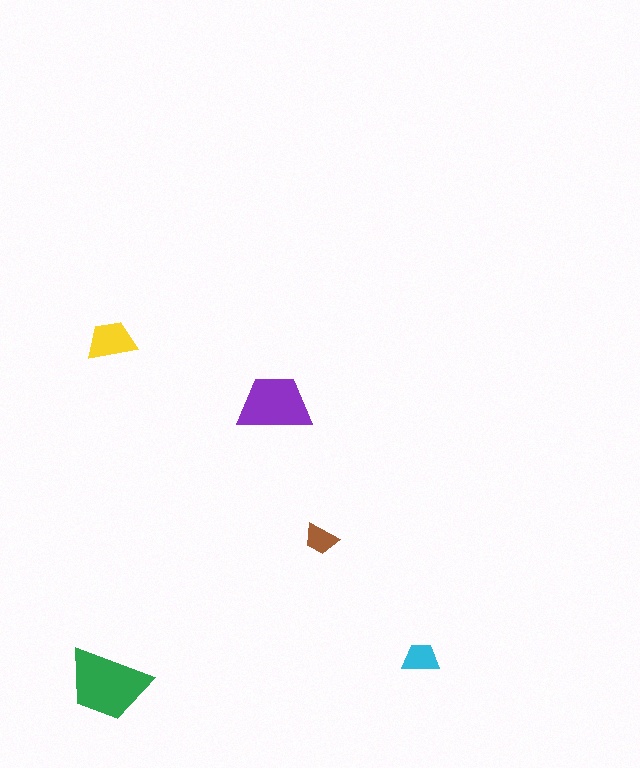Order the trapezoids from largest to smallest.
the green one, the purple one, the yellow one, the cyan one, the brown one.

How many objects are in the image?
There are 5 objects in the image.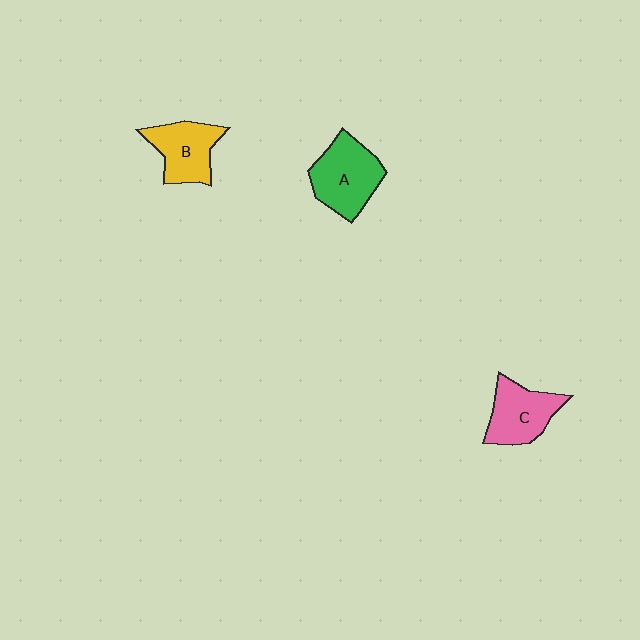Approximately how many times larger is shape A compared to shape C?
Approximately 1.2 times.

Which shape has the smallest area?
Shape B (yellow).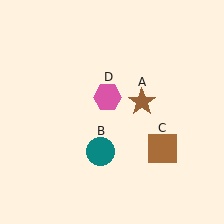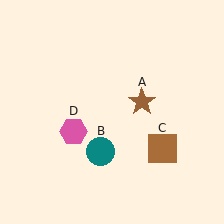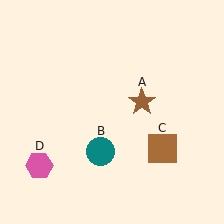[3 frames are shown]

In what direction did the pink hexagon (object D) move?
The pink hexagon (object D) moved down and to the left.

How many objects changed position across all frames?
1 object changed position: pink hexagon (object D).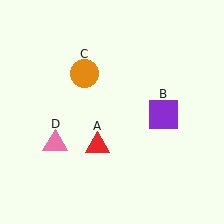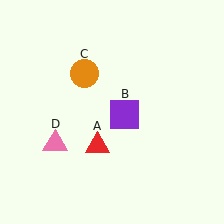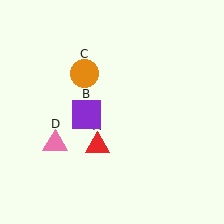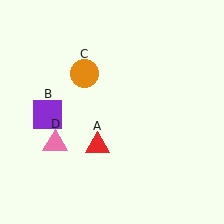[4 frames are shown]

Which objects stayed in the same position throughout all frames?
Red triangle (object A) and orange circle (object C) and pink triangle (object D) remained stationary.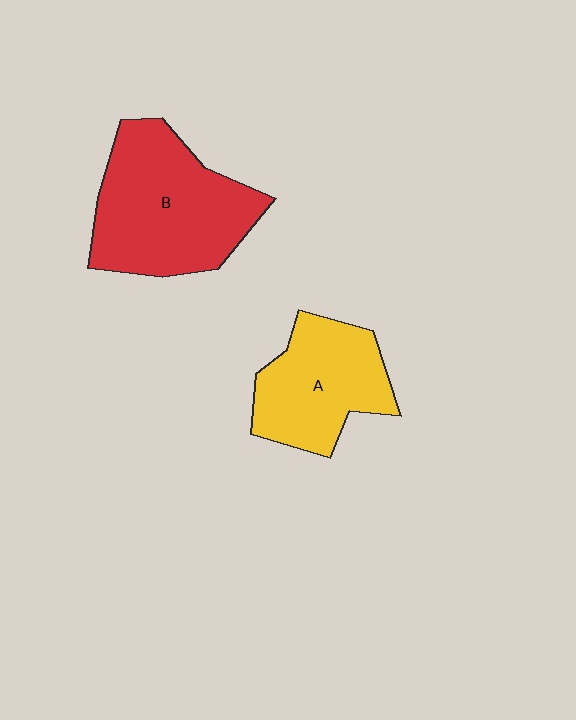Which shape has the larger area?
Shape B (red).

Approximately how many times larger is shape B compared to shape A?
Approximately 1.4 times.